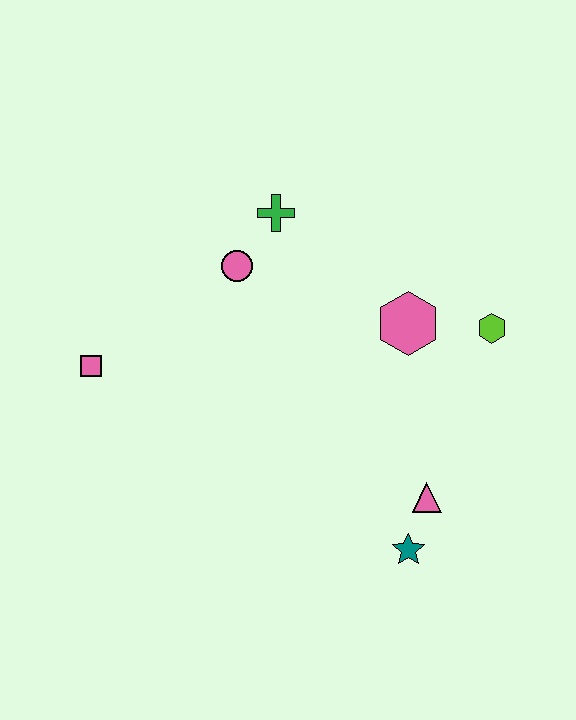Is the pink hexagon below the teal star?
No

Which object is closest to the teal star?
The pink triangle is closest to the teal star.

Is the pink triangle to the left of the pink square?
No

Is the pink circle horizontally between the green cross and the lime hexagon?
No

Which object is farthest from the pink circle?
The teal star is farthest from the pink circle.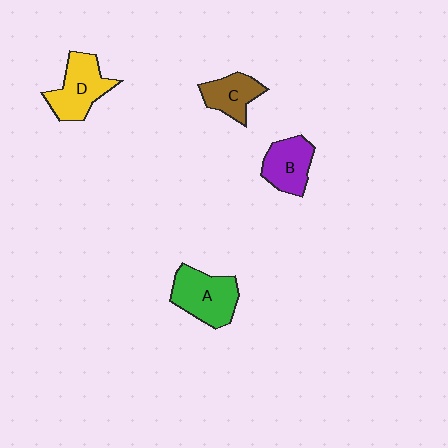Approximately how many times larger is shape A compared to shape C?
Approximately 1.5 times.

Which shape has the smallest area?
Shape C (brown).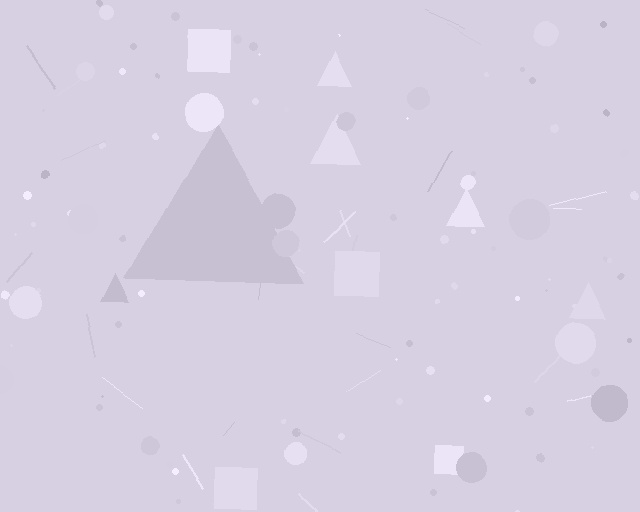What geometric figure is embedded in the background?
A triangle is embedded in the background.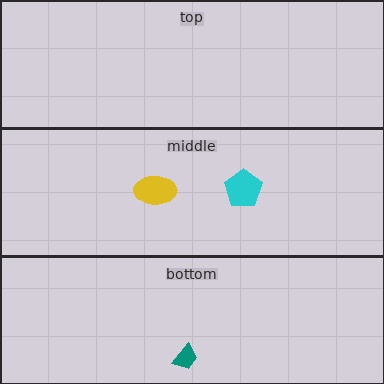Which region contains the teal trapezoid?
The bottom region.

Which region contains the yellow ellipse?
The middle region.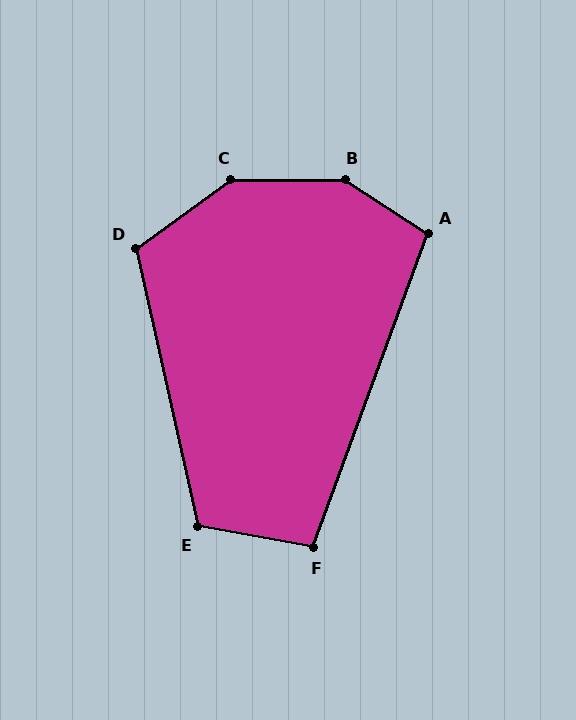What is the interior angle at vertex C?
Approximately 144 degrees (obtuse).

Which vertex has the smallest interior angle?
F, at approximately 100 degrees.